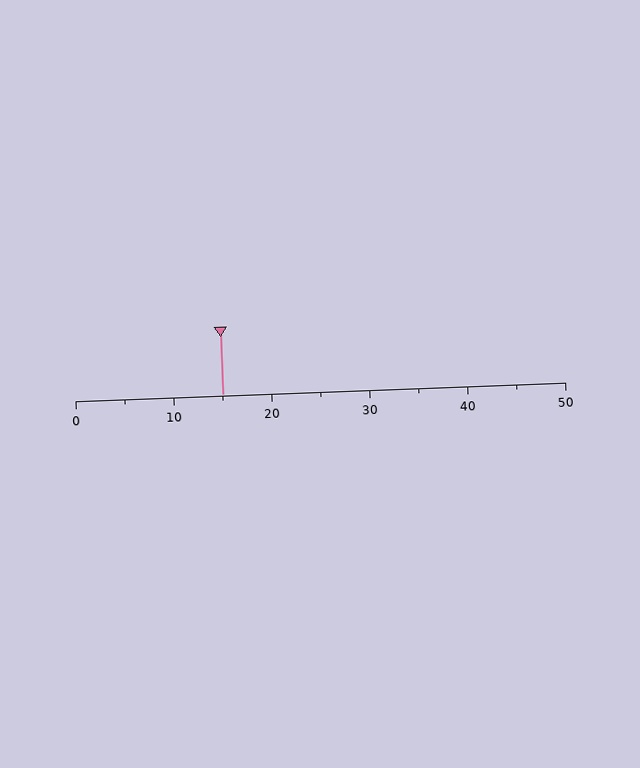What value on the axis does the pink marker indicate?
The marker indicates approximately 15.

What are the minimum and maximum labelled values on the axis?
The axis runs from 0 to 50.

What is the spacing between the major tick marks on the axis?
The major ticks are spaced 10 apart.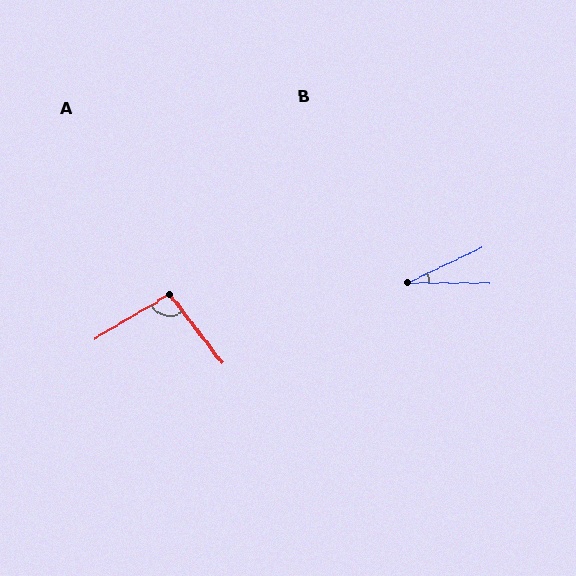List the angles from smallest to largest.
B (26°), A (97°).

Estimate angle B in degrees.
Approximately 26 degrees.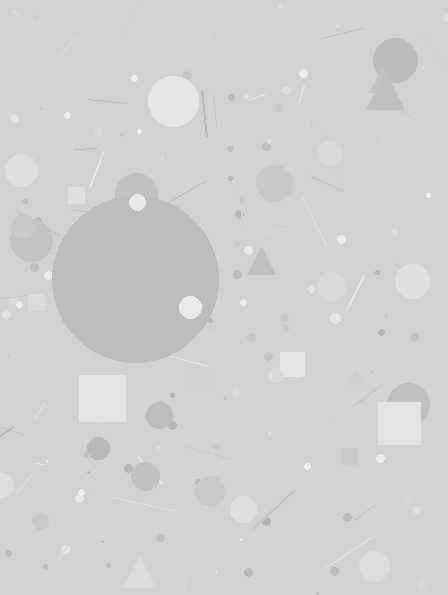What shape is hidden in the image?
A circle is hidden in the image.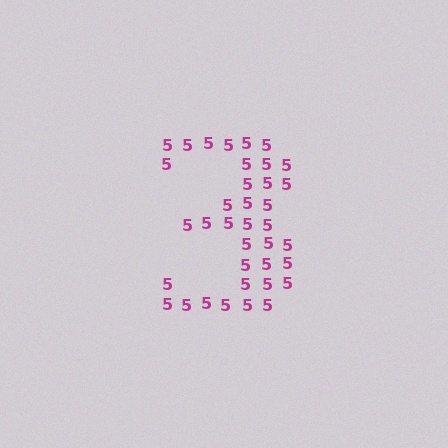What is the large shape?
The large shape is the digit 3.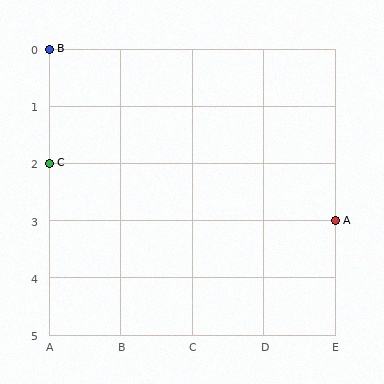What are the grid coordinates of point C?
Point C is at grid coordinates (A, 2).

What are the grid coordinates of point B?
Point B is at grid coordinates (A, 0).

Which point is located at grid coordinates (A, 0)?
Point B is at (A, 0).